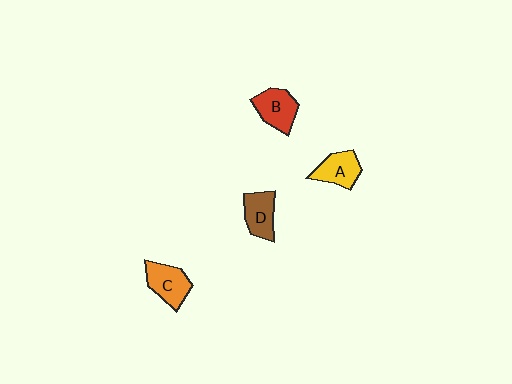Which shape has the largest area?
Shape C (orange).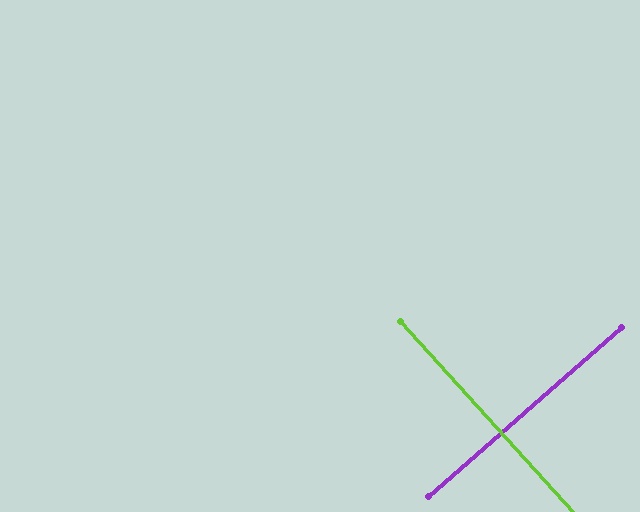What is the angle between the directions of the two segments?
Approximately 89 degrees.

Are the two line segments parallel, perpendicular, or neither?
Perpendicular — they meet at approximately 89°.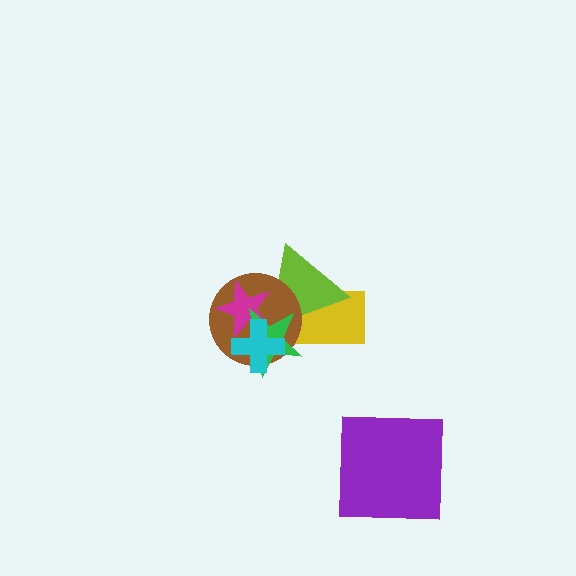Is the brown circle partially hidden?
Yes, it is partially covered by another shape.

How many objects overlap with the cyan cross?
3 objects overlap with the cyan cross.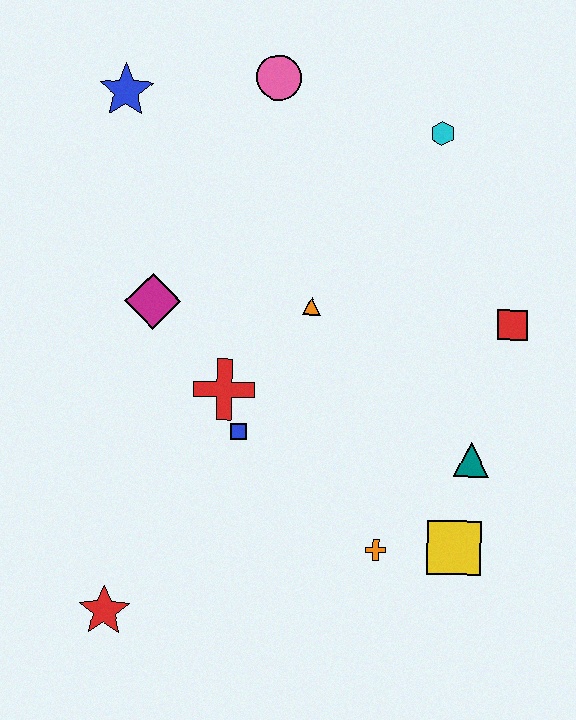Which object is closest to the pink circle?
The blue star is closest to the pink circle.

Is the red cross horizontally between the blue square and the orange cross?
No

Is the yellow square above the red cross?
No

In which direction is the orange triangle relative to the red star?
The orange triangle is above the red star.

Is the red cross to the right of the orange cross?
No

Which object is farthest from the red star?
The cyan hexagon is farthest from the red star.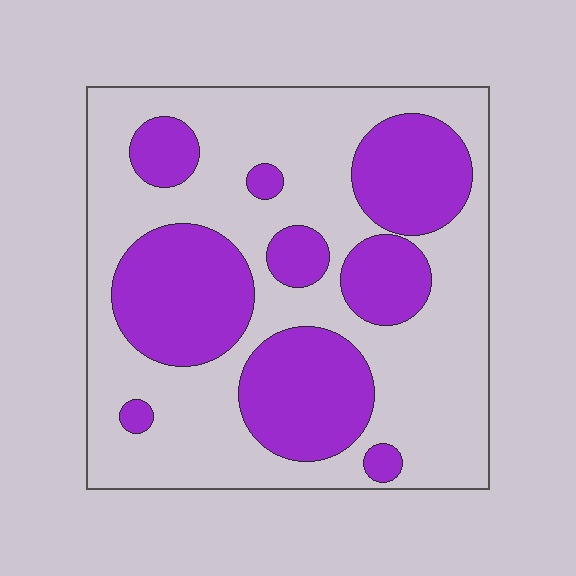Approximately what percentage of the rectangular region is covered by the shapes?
Approximately 35%.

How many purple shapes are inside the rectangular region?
9.